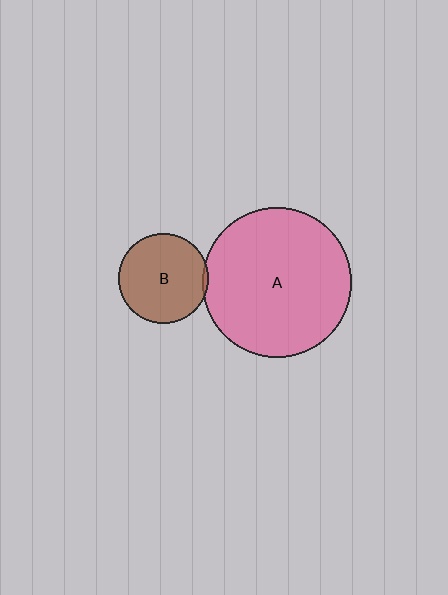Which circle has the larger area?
Circle A (pink).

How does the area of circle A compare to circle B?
Approximately 2.7 times.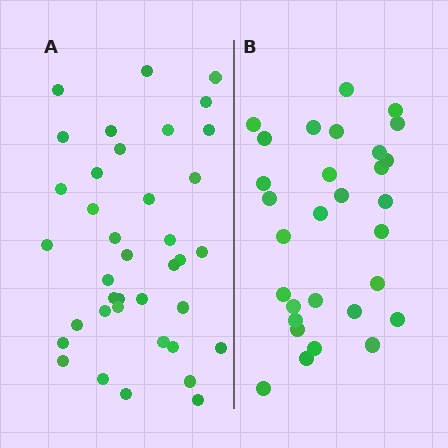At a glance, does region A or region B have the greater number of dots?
Region A (the left region) has more dots.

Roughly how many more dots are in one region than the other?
Region A has roughly 8 or so more dots than region B.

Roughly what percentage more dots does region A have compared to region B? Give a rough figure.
About 25% more.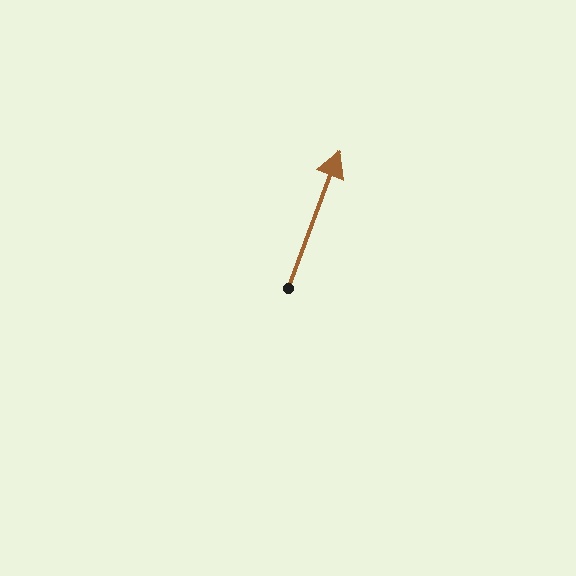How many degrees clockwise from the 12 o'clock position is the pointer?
Approximately 20 degrees.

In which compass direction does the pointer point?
North.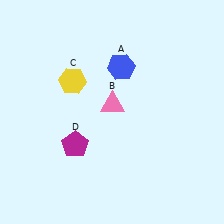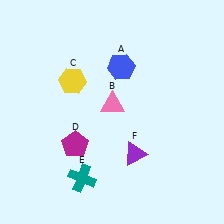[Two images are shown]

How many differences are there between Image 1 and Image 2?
There are 2 differences between the two images.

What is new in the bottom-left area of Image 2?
A teal cross (E) was added in the bottom-left area of Image 2.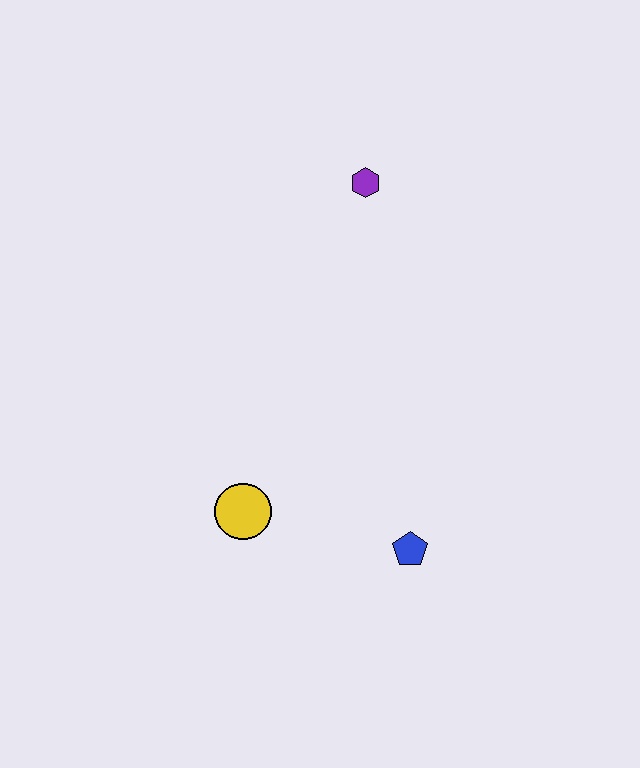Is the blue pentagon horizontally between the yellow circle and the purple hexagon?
No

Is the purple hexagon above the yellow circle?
Yes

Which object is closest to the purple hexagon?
The yellow circle is closest to the purple hexagon.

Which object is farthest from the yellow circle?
The purple hexagon is farthest from the yellow circle.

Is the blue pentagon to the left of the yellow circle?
No